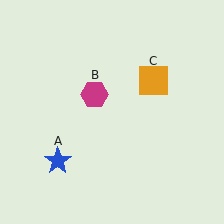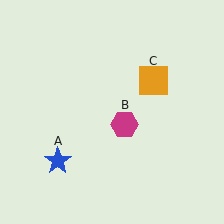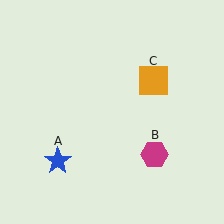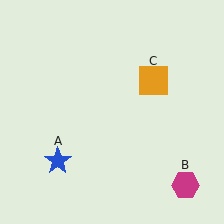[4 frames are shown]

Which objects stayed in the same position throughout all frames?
Blue star (object A) and orange square (object C) remained stationary.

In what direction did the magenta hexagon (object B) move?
The magenta hexagon (object B) moved down and to the right.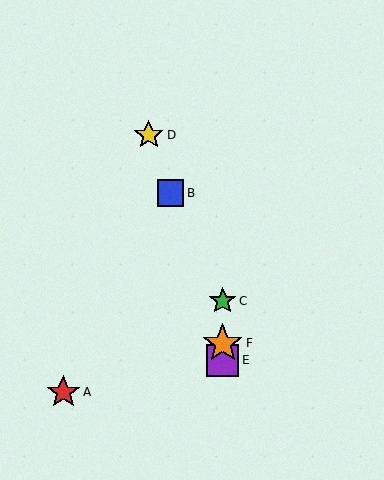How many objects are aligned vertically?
3 objects (C, E, F) are aligned vertically.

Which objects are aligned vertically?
Objects C, E, F are aligned vertically.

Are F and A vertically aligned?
No, F is at x≈223 and A is at x≈63.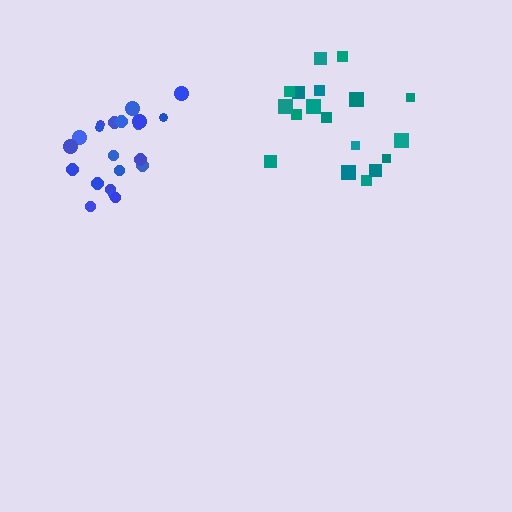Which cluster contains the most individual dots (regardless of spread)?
Blue (21).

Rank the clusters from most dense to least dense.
blue, teal.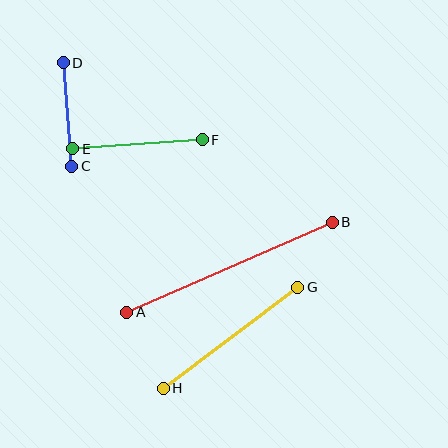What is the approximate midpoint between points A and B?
The midpoint is at approximately (230, 267) pixels.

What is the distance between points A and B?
The distance is approximately 224 pixels.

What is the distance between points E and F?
The distance is approximately 130 pixels.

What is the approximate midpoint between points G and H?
The midpoint is at approximately (230, 338) pixels.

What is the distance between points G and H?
The distance is approximately 169 pixels.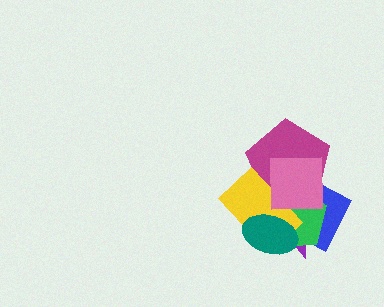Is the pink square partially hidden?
Yes, it is partially covered by another shape.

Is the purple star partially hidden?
Yes, it is partially covered by another shape.